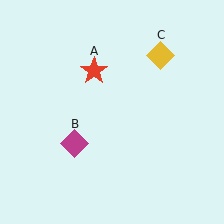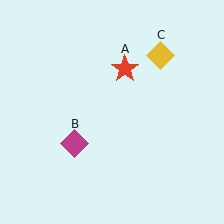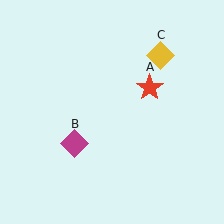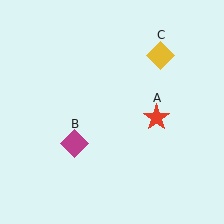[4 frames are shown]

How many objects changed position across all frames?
1 object changed position: red star (object A).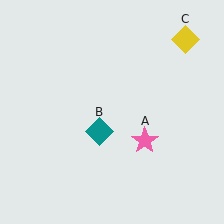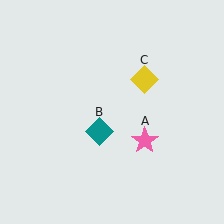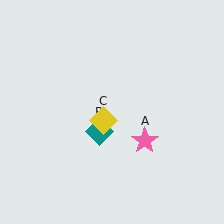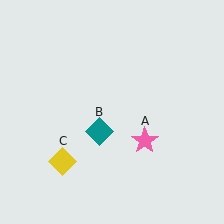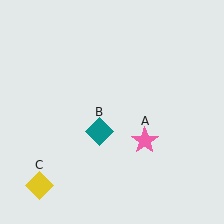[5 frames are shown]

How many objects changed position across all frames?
1 object changed position: yellow diamond (object C).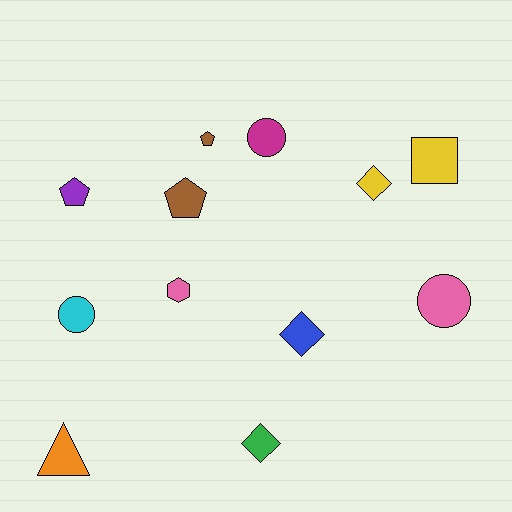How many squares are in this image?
There is 1 square.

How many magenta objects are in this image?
There is 1 magenta object.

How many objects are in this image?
There are 12 objects.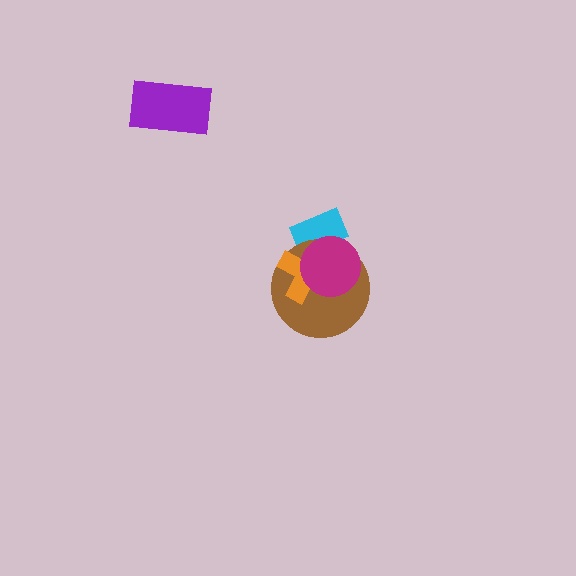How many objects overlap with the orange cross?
3 objects overlap with the orange cross.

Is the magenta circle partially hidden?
No, no other shape covers it.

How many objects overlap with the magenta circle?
3 objects overlap with the magenta circle.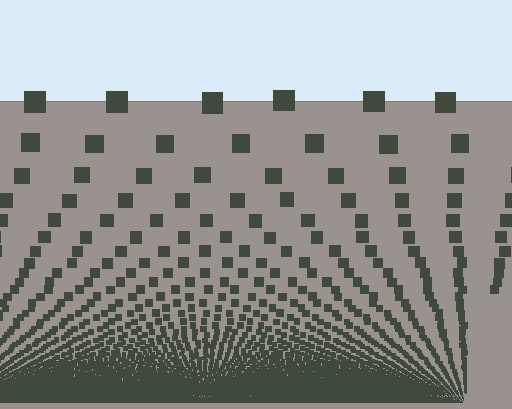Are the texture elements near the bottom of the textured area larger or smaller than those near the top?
Smaller. The gradient is inverted — elements near the bottom are smaller and denser.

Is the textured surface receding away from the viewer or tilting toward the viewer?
The surface appears to tilt toward the viewer. Texture elements get larger and sparser toward the top.